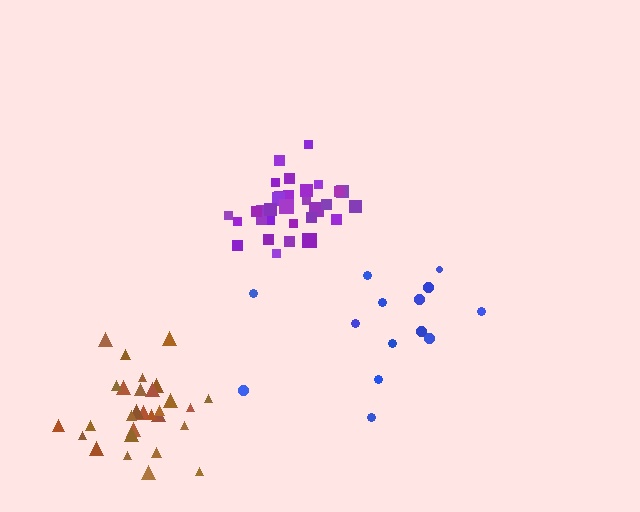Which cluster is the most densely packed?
Purple.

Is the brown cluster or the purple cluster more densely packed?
Purple.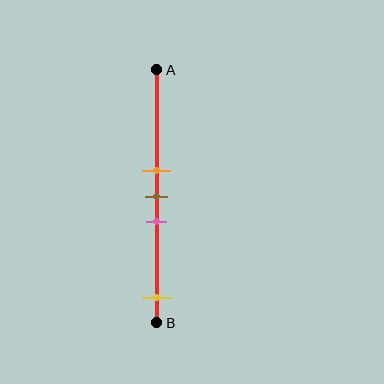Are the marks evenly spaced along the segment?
No, the marks are not evenly spaced.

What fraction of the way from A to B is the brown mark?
The brown mark is approximately 50% (0.5) of the way from A to B.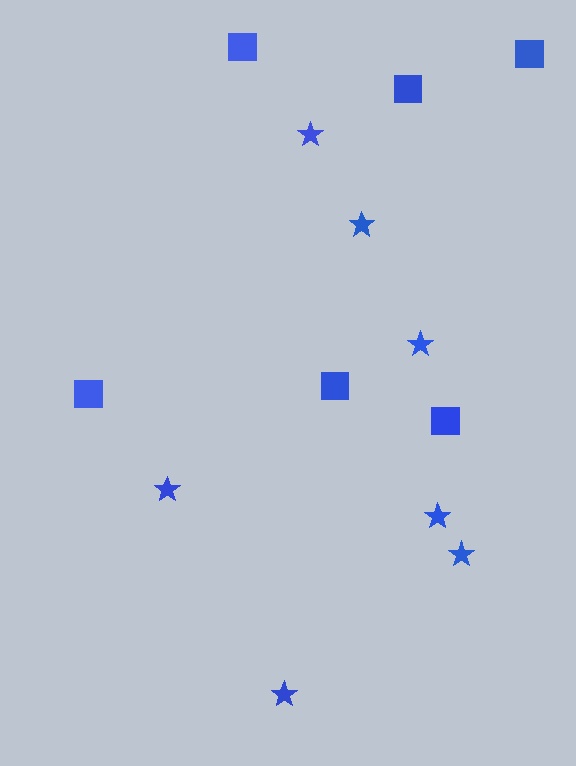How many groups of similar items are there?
There are 2 groups: one group of stars (7) and one group of squares (6).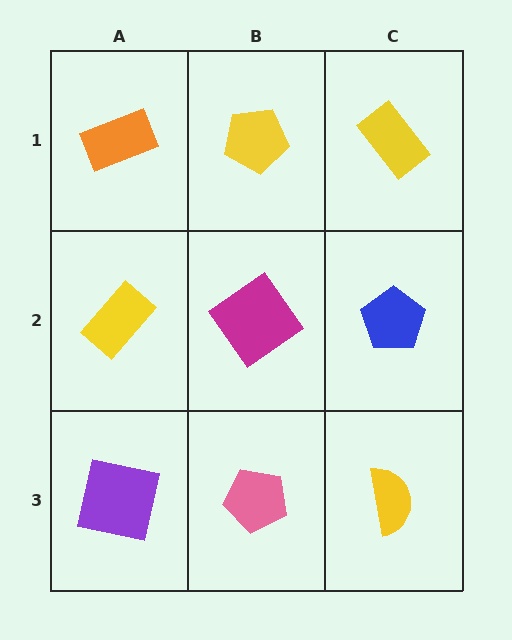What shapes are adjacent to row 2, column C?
A yellow rectangle (row 1, column C), a yellow semicircle (row 3, column C), a magenta diamond (row 2, column B).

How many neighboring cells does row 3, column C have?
2.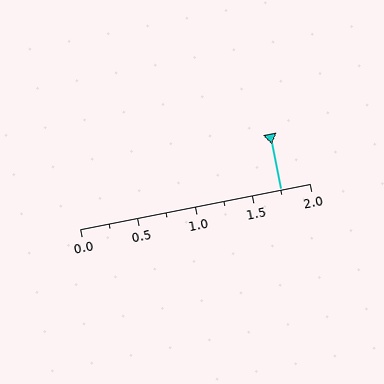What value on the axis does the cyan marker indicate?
The marker indicates approximately 1.75.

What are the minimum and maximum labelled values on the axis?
The axis runs from 0.0 to 2.0.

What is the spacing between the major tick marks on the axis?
The major ticks are spaced 0.5 apart.